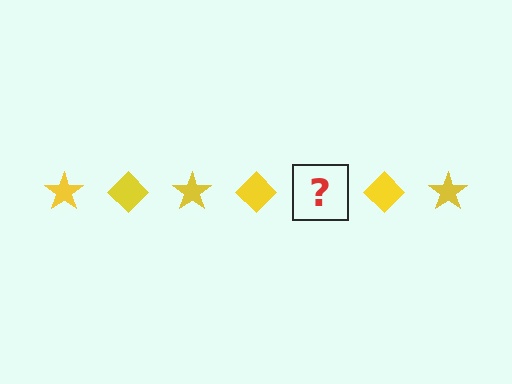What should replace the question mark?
The question mark should be replaced with a yellow star.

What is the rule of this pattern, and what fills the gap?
The rule is that the pattern cycles through star, diamond shapes in yellow. The gap should be filled with a yellow star.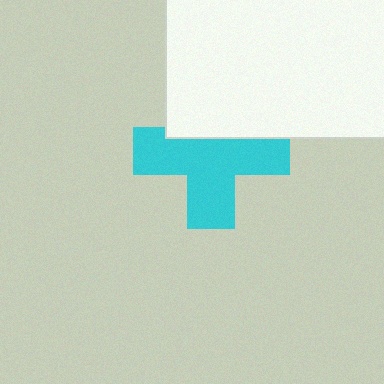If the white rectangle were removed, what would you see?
You would see the complete cyan cross.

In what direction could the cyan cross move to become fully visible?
The cyan cross could move down. That would shift it out from behind the white rectangle entirely.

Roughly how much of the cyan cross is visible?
Most of it is visible (roughly 67%).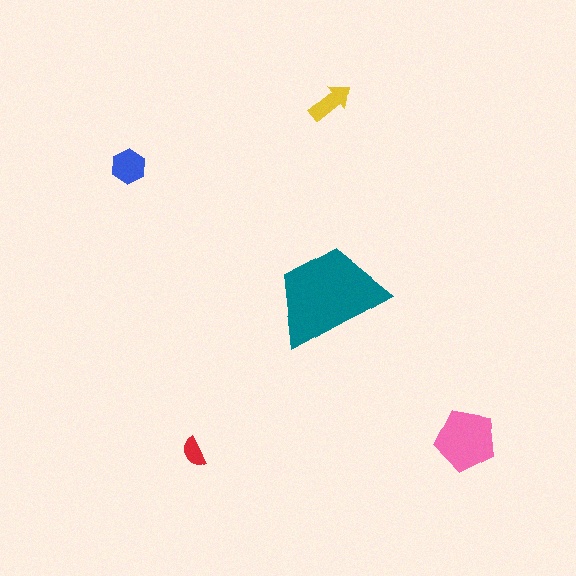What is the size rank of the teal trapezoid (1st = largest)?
1st.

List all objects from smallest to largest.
The red semicircle, the yellow arrow, the blue hexagon, the pink pentagon, the teal trapezoid.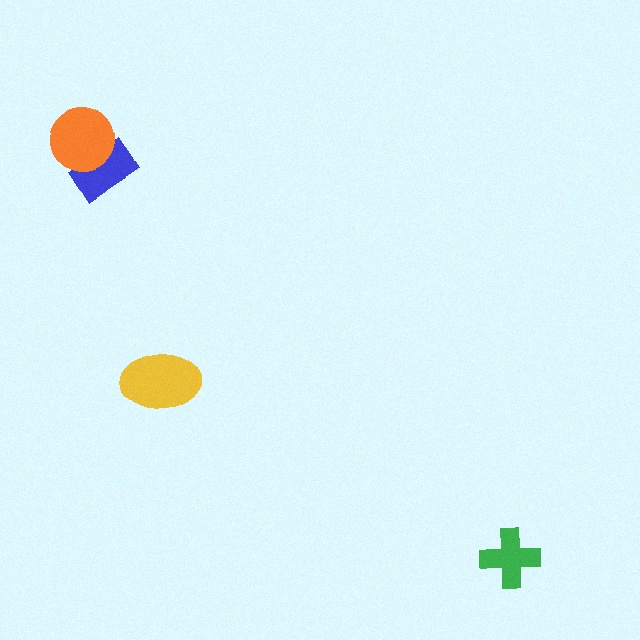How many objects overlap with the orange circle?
1 object overlaps with the orange circle.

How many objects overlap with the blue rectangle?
1 object overlaps with the blue rectangle.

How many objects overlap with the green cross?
0 objects overlap with the green cross.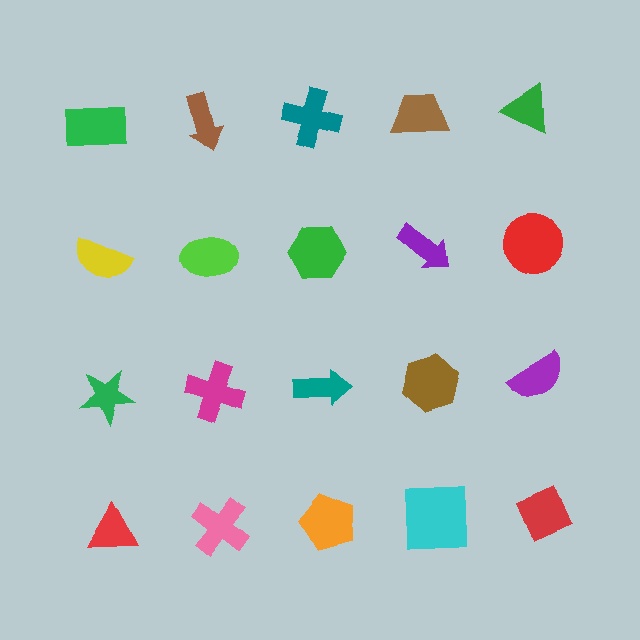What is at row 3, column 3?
A teal arrow.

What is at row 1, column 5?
A green triangle.